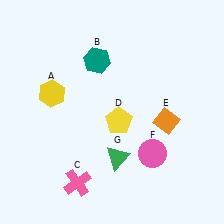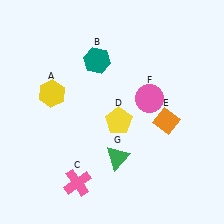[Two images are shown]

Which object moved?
The pink circle (F) moved up.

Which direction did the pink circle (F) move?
The pink circle (F) moved up.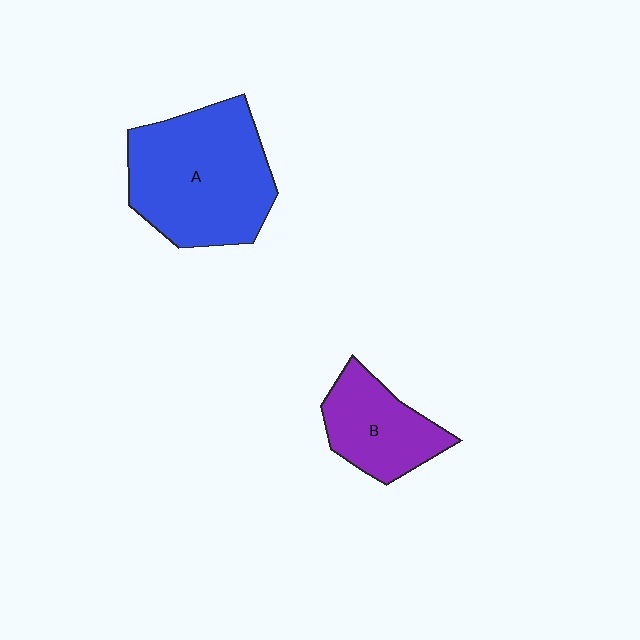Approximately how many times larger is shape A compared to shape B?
Approximately 1.8 times.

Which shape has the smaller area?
Shape B (purple).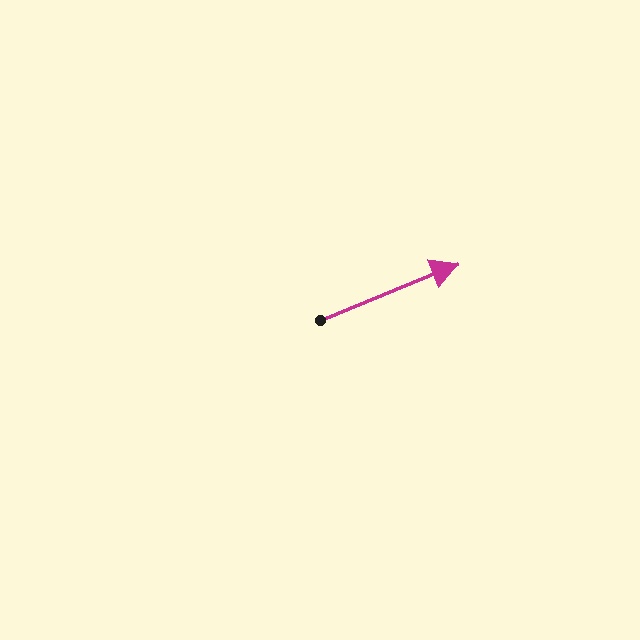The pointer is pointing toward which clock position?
Roughly 2 o'clock.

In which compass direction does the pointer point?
East.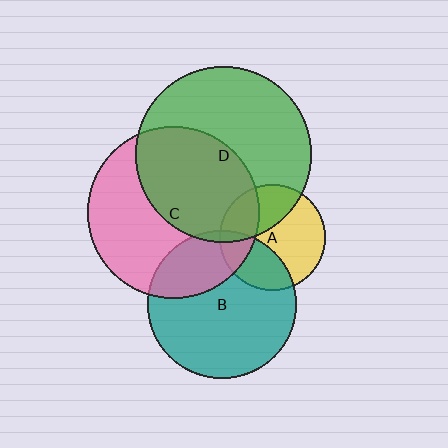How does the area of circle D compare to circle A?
Approximately 2.7 times.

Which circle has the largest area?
Circle D (green).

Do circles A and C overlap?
Yes.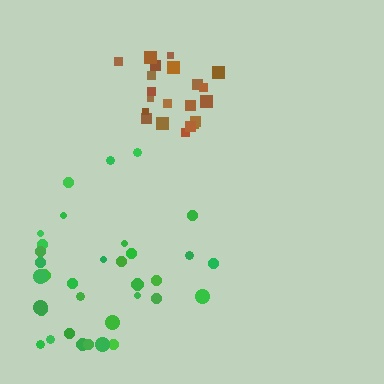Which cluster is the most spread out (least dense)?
Green.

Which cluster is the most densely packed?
Brown.